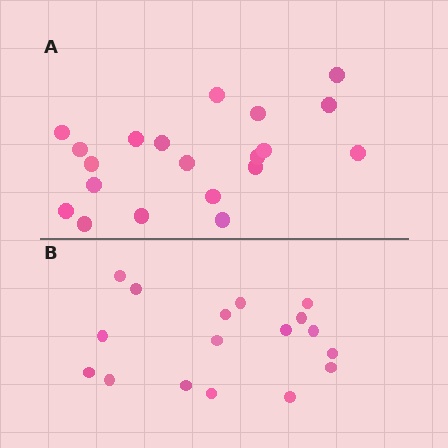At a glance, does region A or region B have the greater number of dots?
Region A (the top region) has more dots.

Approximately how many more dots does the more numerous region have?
Region A has just a few more — roughly 2 or 3 more dots than region B.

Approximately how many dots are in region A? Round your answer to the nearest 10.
About 20 dots.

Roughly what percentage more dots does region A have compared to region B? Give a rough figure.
About 20% more.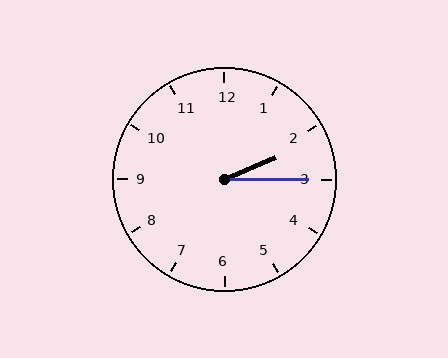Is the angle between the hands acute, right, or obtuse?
It is acute.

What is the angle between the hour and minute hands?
Approximately 22 degrees.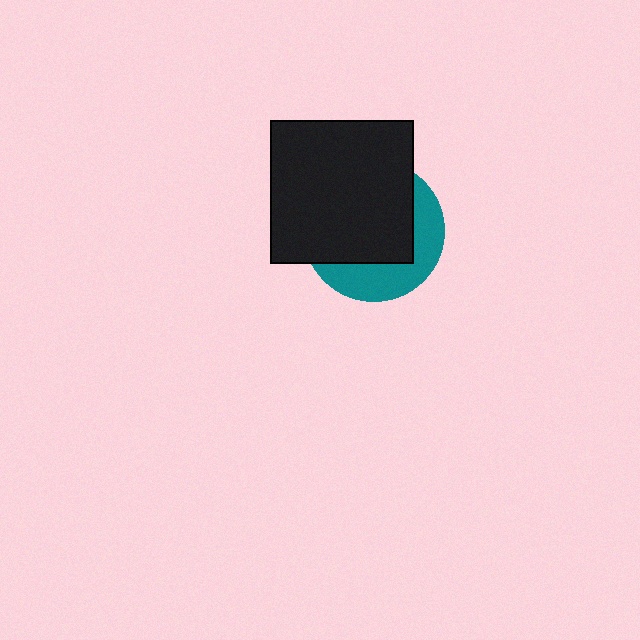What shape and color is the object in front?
The object in front is a black square.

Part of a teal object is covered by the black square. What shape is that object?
It is a circle.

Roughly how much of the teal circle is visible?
A small part of it is visible (roughly 36%).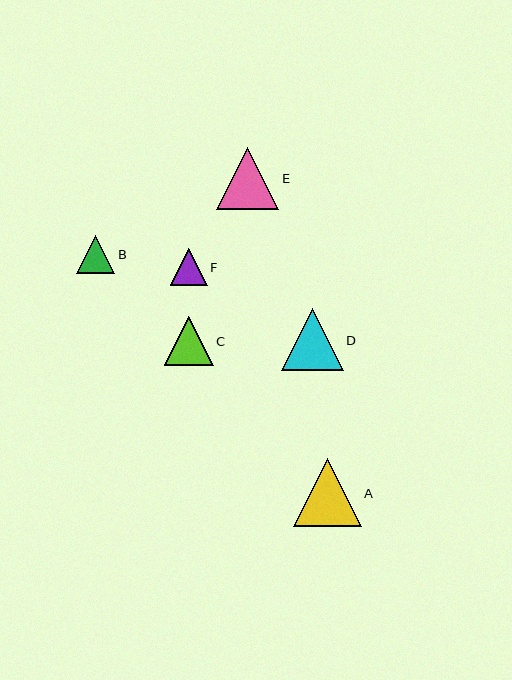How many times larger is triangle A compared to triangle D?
Triangle A is approximately 1.1 times the size of triangle D.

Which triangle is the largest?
Triangle A is the largest with a size of approximately 68 pixels.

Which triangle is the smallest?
Triangle F is the smallest with a size of approximately 37 pixels.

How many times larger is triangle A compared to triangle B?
Triangle A is approximately 1.8 times the size of triangle B.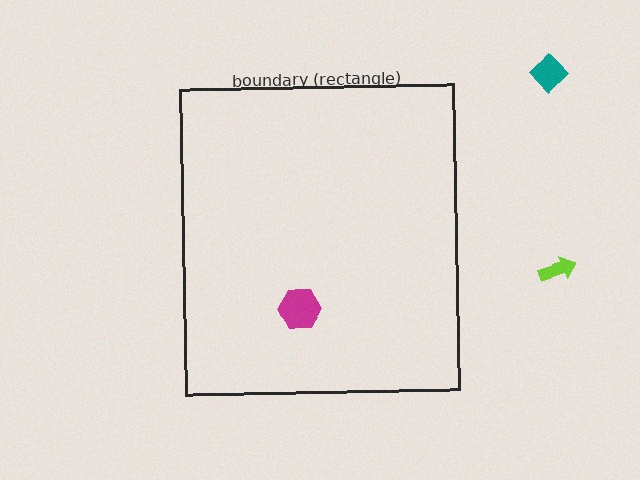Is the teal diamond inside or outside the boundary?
Outside.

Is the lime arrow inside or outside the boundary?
Outside.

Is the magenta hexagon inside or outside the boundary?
Inside.